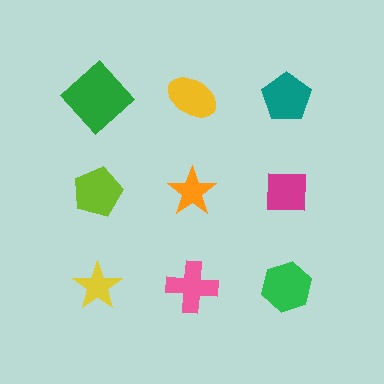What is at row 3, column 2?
A pink cross.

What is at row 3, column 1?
A yellow star.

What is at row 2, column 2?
An orange star.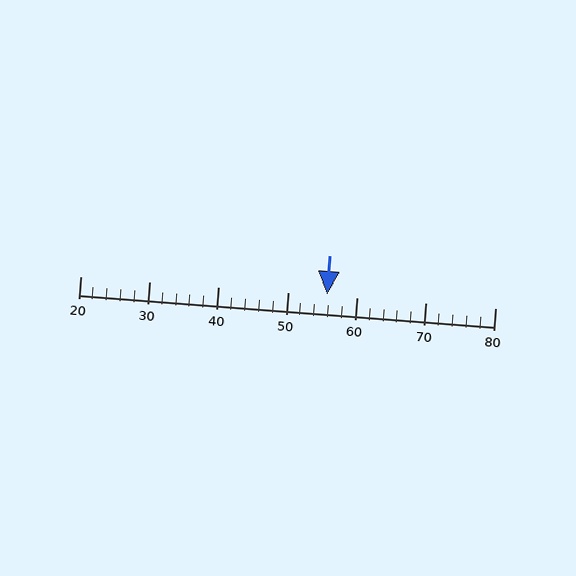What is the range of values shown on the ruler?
The ruler shows values from 20 to 80.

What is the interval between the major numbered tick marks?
The major tick marks are spaced 10 units apart.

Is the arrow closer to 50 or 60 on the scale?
The arrow is closer to 60.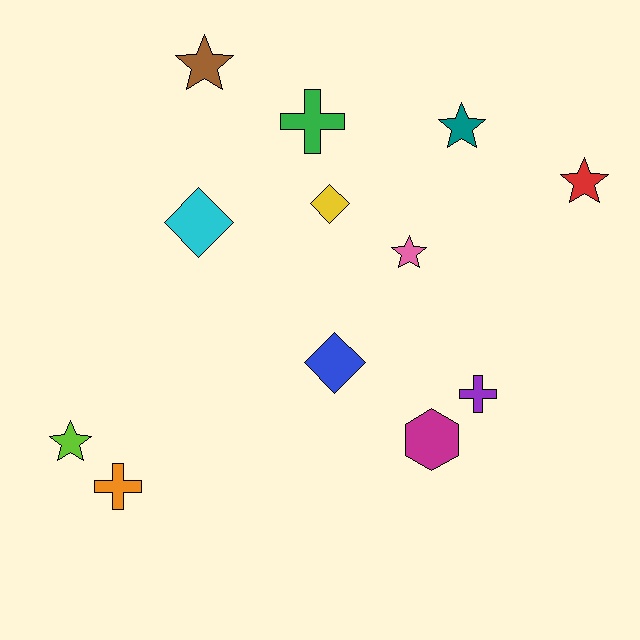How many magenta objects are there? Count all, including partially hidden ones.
There is 1 magenta object.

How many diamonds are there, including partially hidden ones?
There are 3 diamonds.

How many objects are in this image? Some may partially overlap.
There are 12 objects.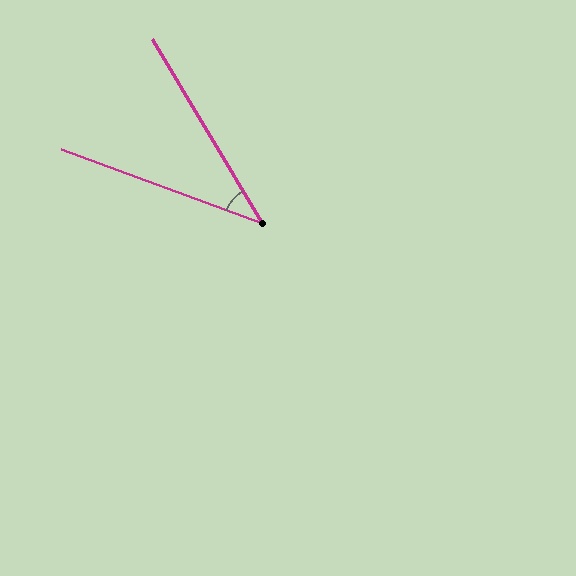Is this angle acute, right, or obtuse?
It is acute.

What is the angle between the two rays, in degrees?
Approximately 39 degrees.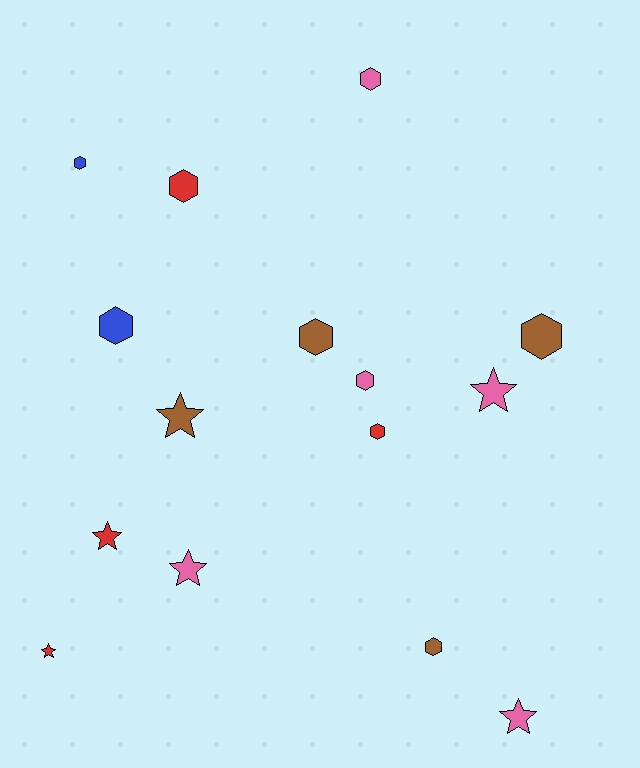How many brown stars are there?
There is 1 brown star.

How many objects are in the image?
There are 15 objects.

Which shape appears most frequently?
Hexagon, with 9 objects.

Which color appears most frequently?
Pink, with 5 objects.